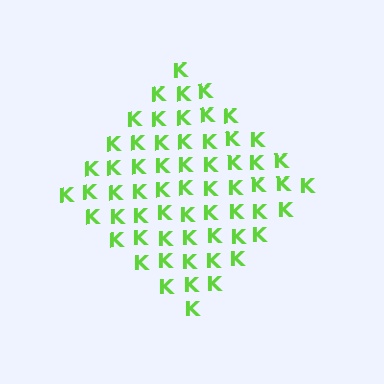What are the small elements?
The small elements are letter K's.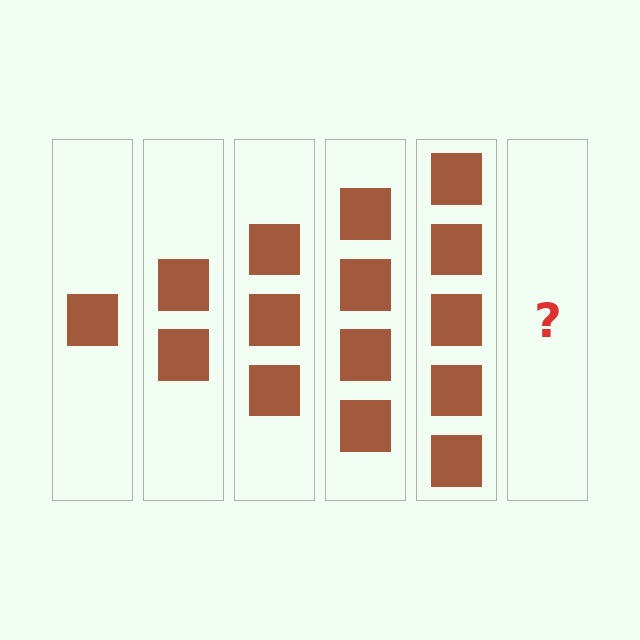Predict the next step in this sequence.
The next step is 6 squares.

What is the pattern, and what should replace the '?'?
The pattern is that each step adds one more square. The '?' should be 6 squares.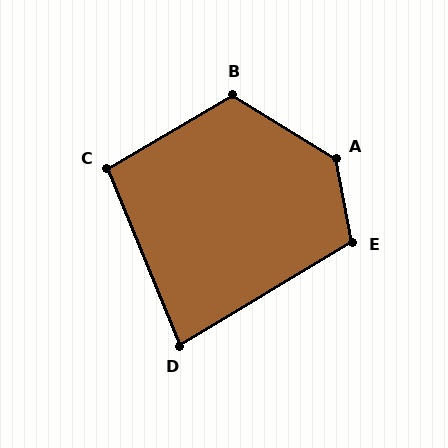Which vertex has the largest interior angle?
A, at approximately 133 degrees.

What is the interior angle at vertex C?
Approximately 98 degrees (obtuse).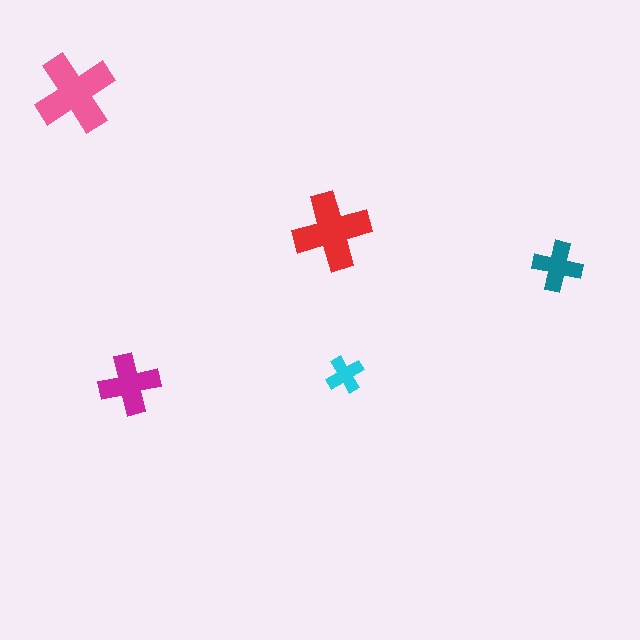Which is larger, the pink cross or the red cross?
The pink one.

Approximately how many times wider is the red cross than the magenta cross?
About 1.5 times wider.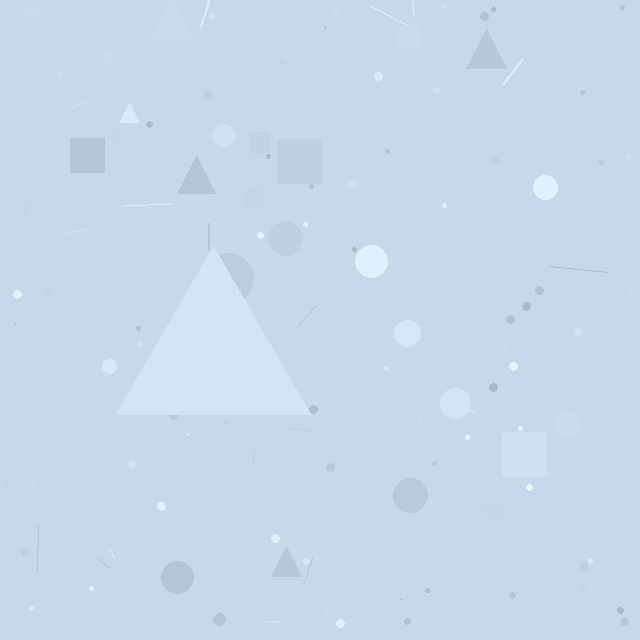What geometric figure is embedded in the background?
A triangle is embedded in the background.